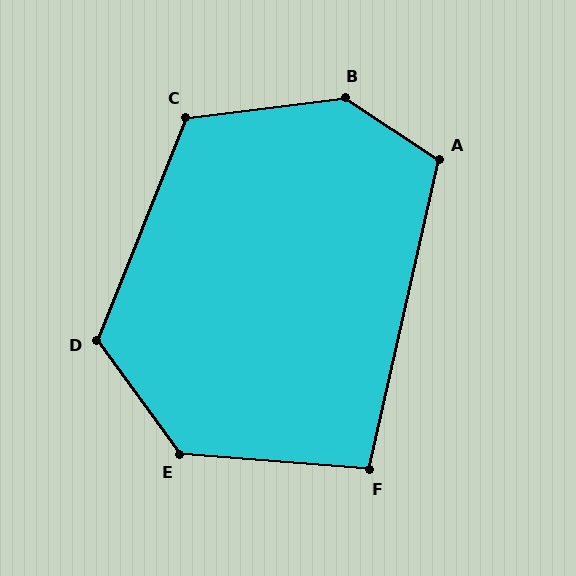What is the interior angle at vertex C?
Approximately 119 degrees (obtuse).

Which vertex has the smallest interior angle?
F, at approximately 98 degrees.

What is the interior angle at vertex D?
Approximately 122 degrees (obtuse).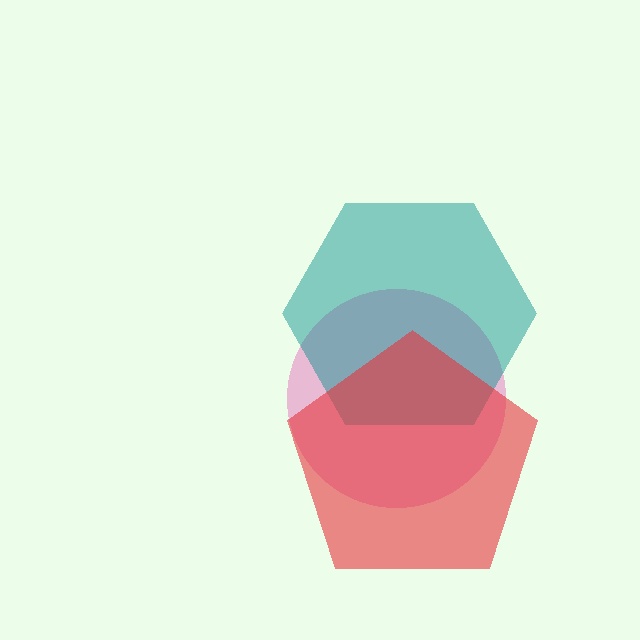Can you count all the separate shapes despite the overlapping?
Yes, there are 3 separate shapes.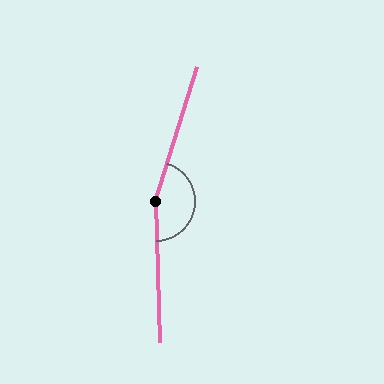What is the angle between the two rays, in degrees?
Approximately 161 degrees.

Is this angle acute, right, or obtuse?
It is obtuse.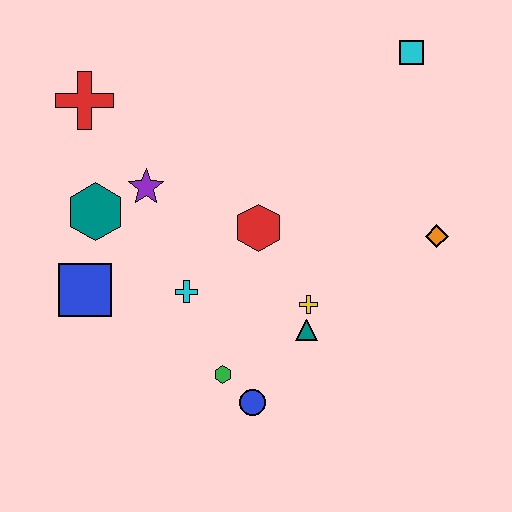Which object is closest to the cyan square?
The orange diamond is closest to the cyan square.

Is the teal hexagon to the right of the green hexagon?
No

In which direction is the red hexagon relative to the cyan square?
The red hexagon is below the cyan square.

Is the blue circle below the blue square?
Yes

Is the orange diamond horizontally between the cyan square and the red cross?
No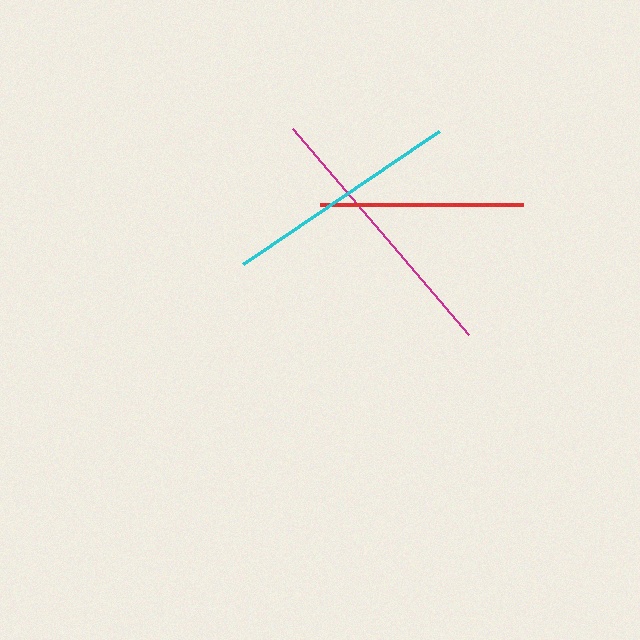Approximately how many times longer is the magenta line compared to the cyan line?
The magenta line is approximately 1.1 times the length of the cyan line.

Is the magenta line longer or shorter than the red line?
The magenta line is longer than the red line.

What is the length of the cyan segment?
The cyan segment is approximately 237 pixels long.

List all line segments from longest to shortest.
From longest to shortest: magenta, cyan, red.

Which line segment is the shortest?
The red line is the shortest at approximately 202 pixels.